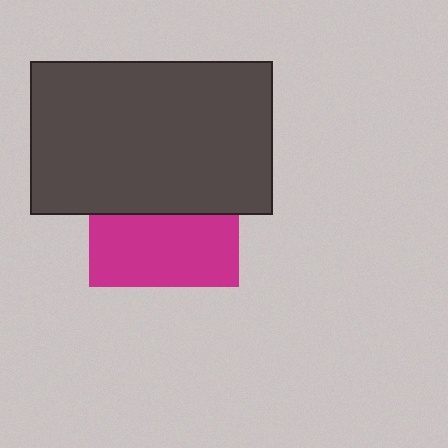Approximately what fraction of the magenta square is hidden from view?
Roughly 52% of the magenta square is hidden behind the dark gray rectangle.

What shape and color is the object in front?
The object in front is a dark gray rectangle.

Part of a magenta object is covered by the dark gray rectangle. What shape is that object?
It is a square.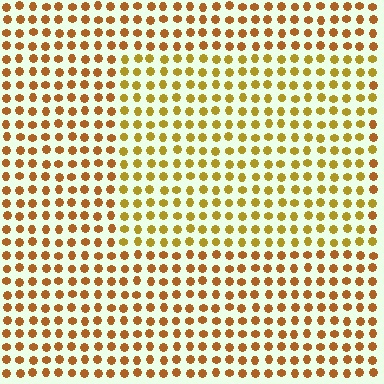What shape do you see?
I see a rectangle.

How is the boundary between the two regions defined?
The boundary is defined purely by a slight shift in hue (about 24 degrees). Spacing, size, and orientation are identical on both sides.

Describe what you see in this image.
The image is filled with small brown elements in a uniform arrangement. A rectangle-shaped region is visible where the elements are tinted to a slightly different hue, forming a subtle color boundary.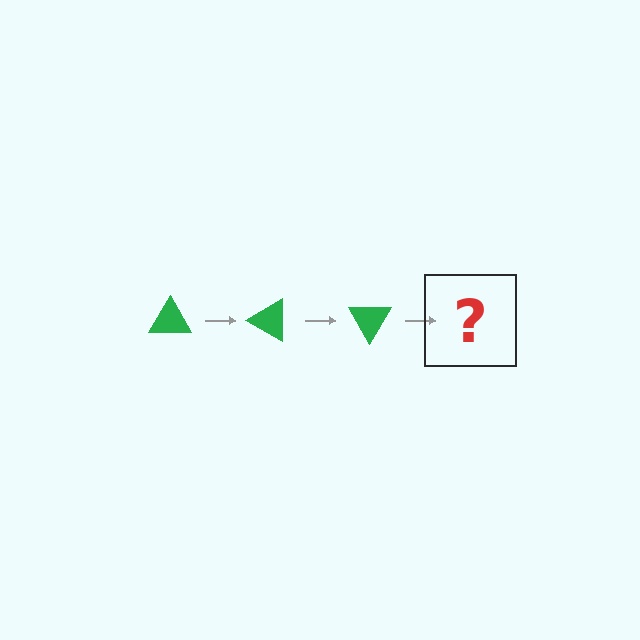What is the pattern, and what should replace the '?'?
The pattern is that the triangle rotates 30 degrees each step. The '?' should be a green triangle rotated 90 degrees.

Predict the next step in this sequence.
The next step is a green triangle rotated 90 degrees.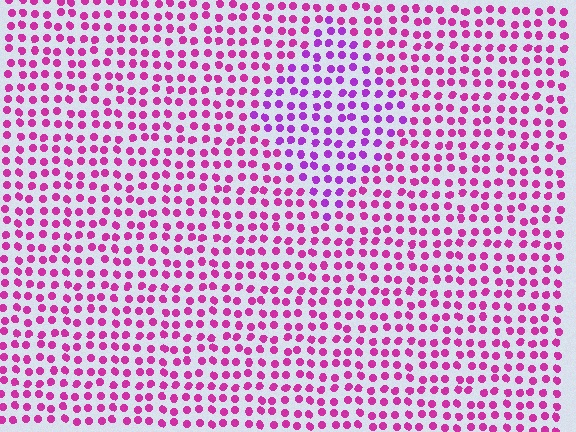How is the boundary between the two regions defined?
The boundary is defined purely by a slight shift in hue (about 29 degrees). Spacing, size, and orientation are identical on both sides.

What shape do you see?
I see a diamond.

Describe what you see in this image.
The image is filled with small magenta elements in a uniform arrangement. A diamond-shaped region is visible where the elements are tinted to a slightly different hue, forming a subtle color boundary.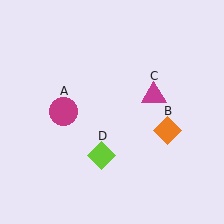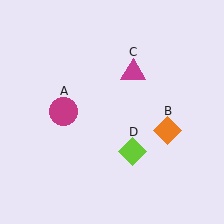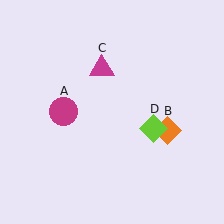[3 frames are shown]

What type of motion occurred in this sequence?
The magenta triangle (object C), lime diamond (object D) rotated counterclockwise around the center of the scene.